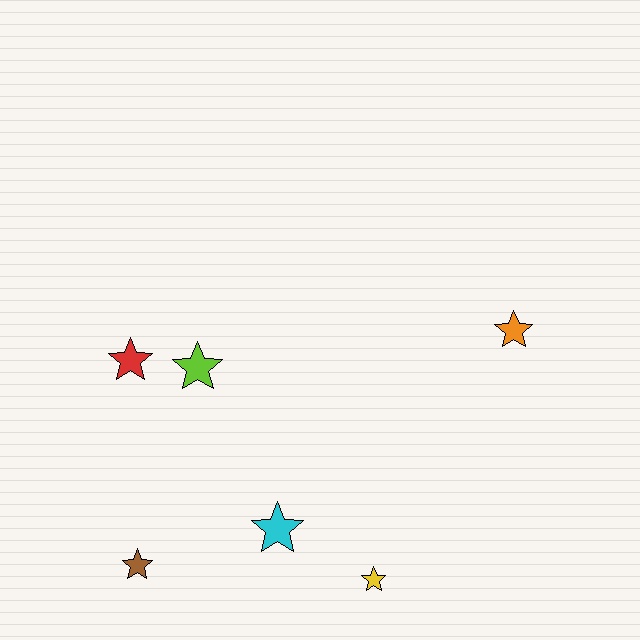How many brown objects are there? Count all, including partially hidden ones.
There is 1 brown object.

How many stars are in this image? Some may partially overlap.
There are 6 stars.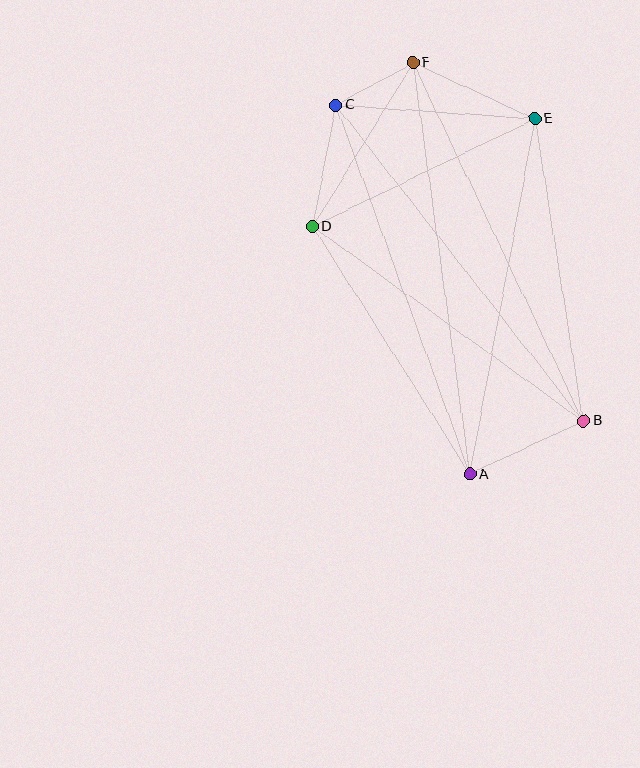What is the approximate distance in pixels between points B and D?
The distance between B and D is approximately 333 pixels.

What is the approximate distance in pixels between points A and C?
The distance between A and C is approximately 393 pixels.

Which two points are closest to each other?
Points C and F are closest to each other.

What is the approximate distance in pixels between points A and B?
The distance between A and B is approximately 125 pixels.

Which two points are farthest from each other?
Points A and F are farthest from each other.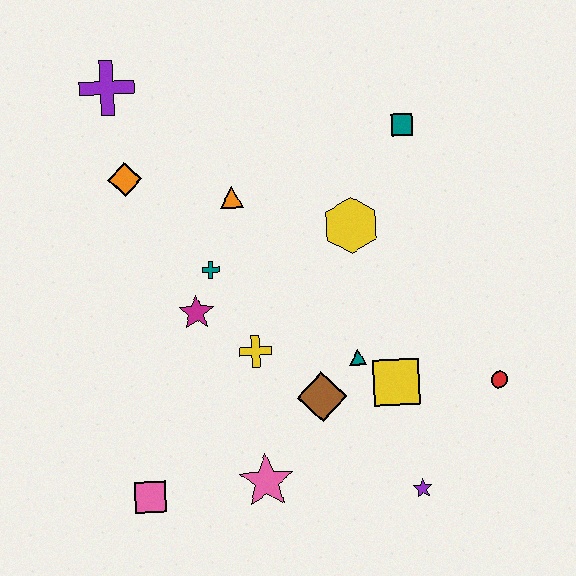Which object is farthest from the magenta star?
The red circle is farthest from the magenta star.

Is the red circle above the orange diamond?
No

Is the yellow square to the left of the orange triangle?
No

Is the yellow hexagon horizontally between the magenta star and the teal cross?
No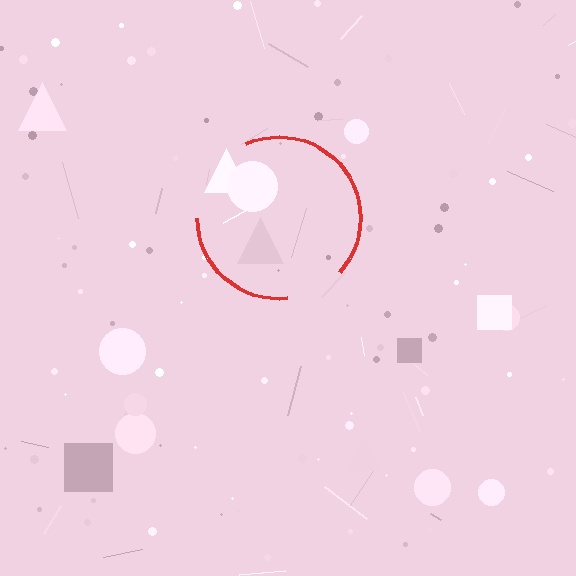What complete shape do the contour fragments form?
The contour fragments form a circle.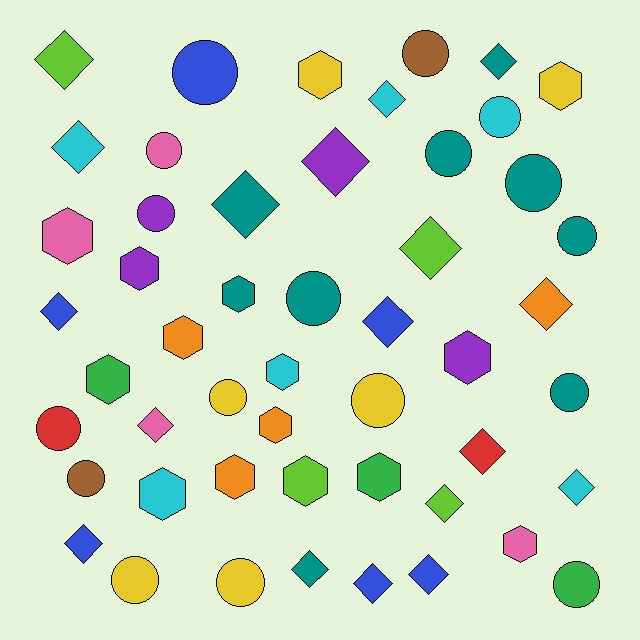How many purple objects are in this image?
There are 4 purple objects.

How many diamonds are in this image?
There are 18 diamonds.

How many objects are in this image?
There are 50 objects.